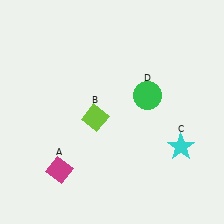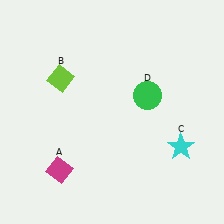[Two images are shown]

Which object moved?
The lime diamond (B) moved up.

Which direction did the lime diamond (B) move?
The lime diamond (B) moved up.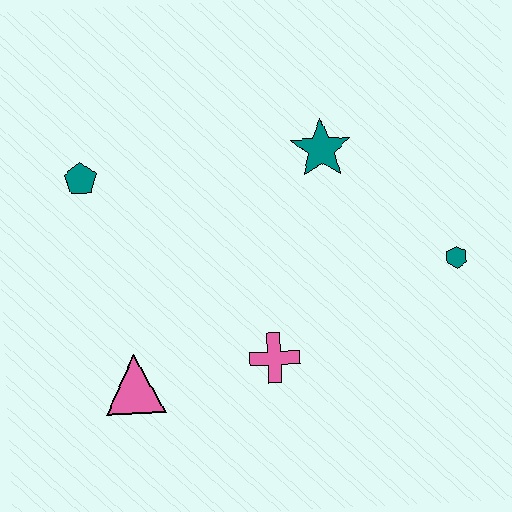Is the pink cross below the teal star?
Yes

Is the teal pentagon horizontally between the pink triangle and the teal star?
No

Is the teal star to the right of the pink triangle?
Yes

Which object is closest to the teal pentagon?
The pink triangle is closest to the teal pentagon.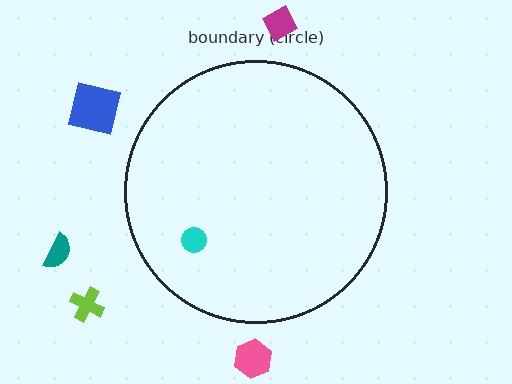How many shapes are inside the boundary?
1 inside, 5 outside.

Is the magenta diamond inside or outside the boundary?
Outside.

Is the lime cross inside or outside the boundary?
Outside.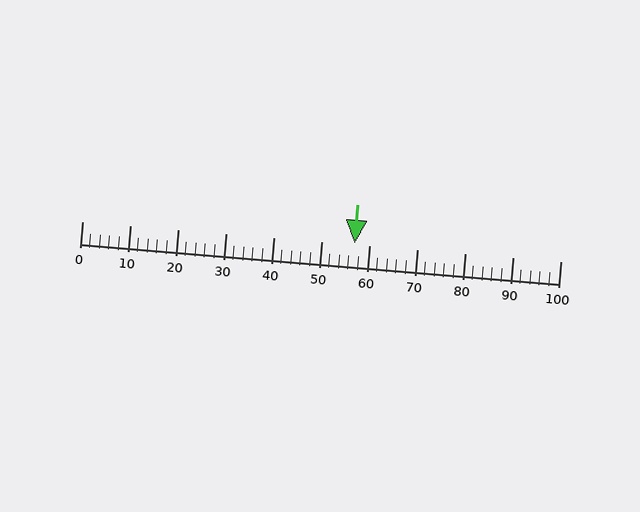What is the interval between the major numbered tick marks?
The major tick marks are spaced 10 units apart.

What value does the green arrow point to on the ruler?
The green arrow points to approximately 57.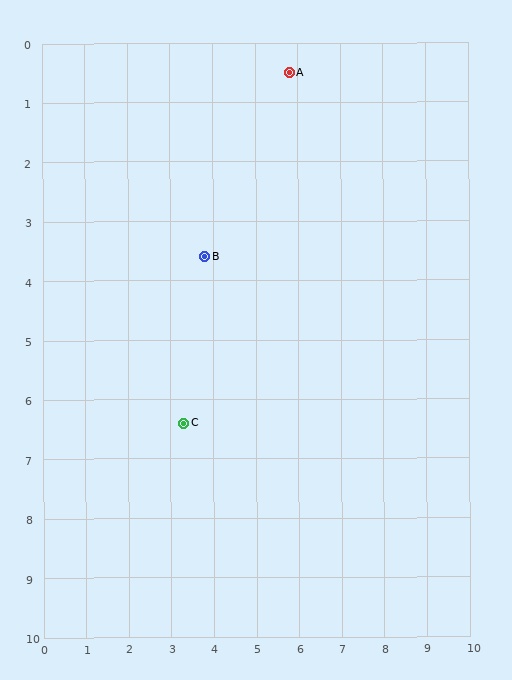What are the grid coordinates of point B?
Point B is at approximately (3.8, 3.6).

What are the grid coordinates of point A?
Point A is at approximately (5.8, 0.5).